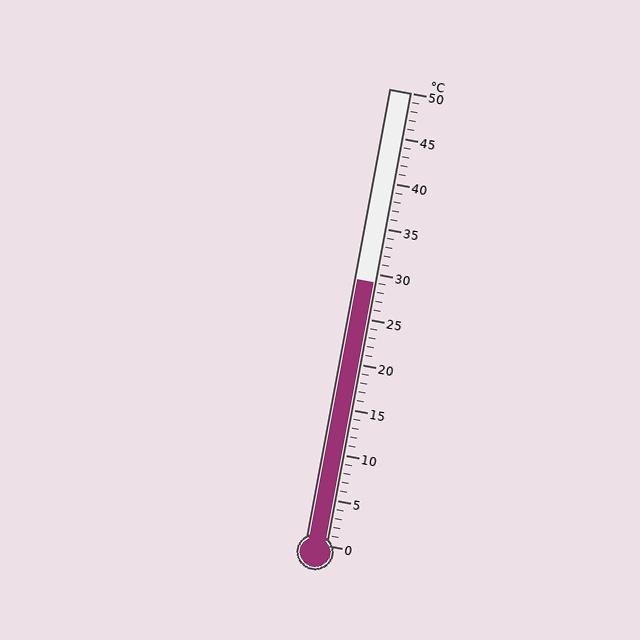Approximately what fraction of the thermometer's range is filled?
The thermometer is filled to approximately 60% of its range.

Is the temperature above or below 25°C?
The temperature is above 25°C.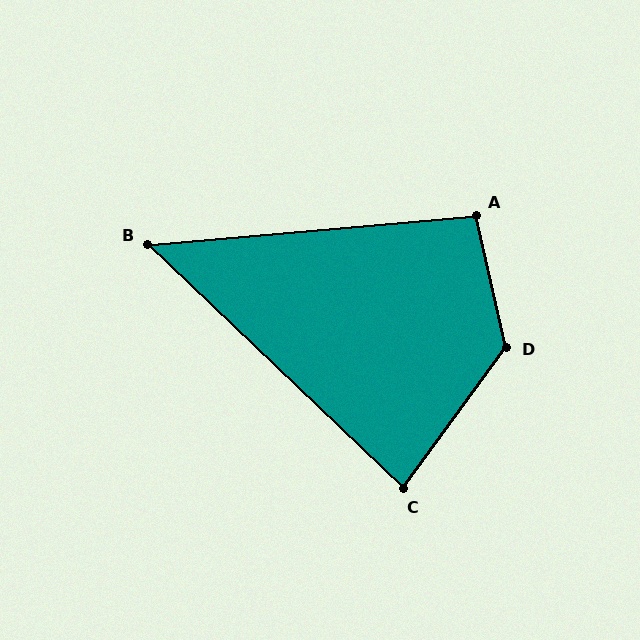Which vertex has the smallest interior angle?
B, at approximately 49 degrees.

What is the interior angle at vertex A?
Approximately 98 degrees (obtuse).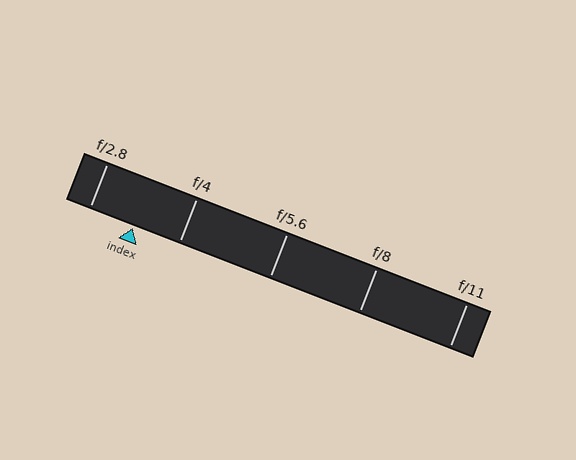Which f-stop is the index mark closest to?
The index mark is closest to f/2.8.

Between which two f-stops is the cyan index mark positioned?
The index mark is between f/2.8 and f/4.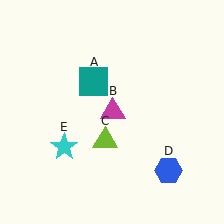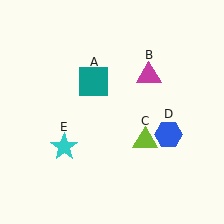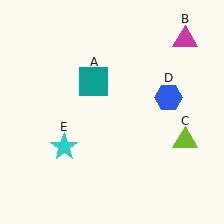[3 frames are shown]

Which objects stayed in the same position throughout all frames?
Teal square (object A) and cyan star (object E) remained stationary.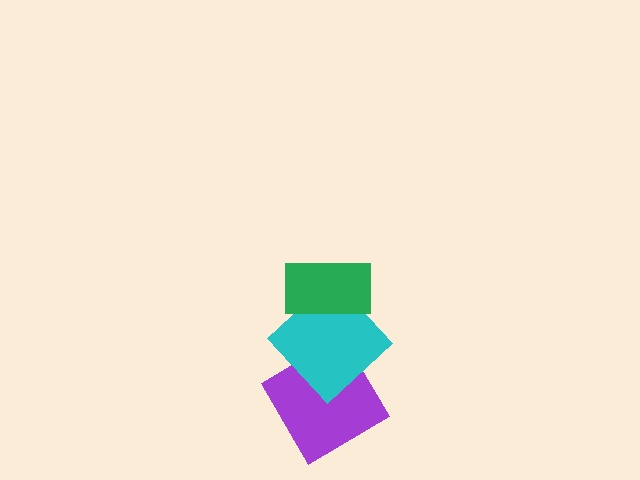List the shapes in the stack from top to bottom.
From top to bottom: the green rectangle, the cyan diamond, the purple diamond.